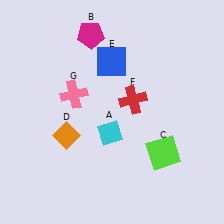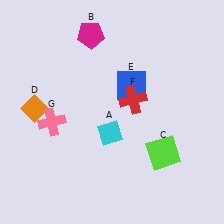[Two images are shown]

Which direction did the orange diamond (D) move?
The orange diamond (D) moved left.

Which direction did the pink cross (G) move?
The pink cross (G) moved down.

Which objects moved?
The objects that moved are: the orange diamond (D), the blue square (E), the pink cross (G).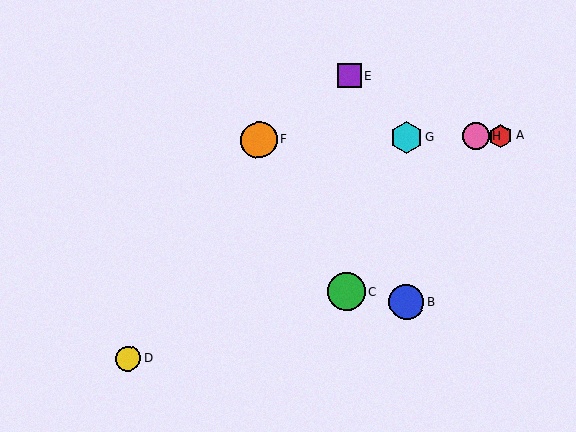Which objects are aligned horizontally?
Objects A, F, G, H are aligned horizontally.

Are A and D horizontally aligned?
No, A is at y≈136 and D is at y≈358.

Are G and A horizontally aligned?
Yes, both are at y≈137.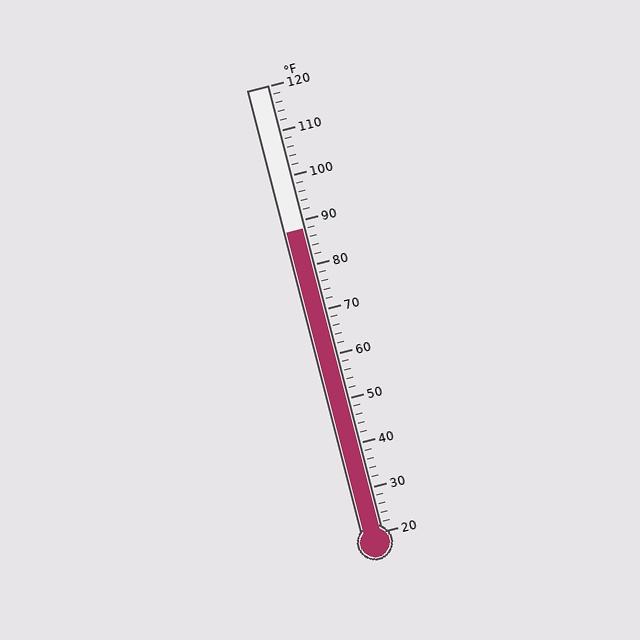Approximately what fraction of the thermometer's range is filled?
The thermometer is filled to approximately 70% of its range.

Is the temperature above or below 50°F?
The temperature is above 50°F.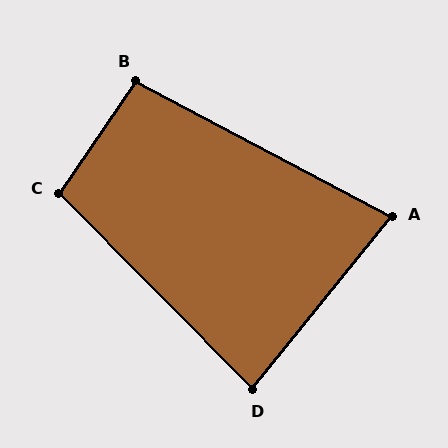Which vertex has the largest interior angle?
C, at approximately 101 degrees.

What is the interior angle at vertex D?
Approximately 83 degrees (acute).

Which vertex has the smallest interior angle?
A, at approximately 79 degrees.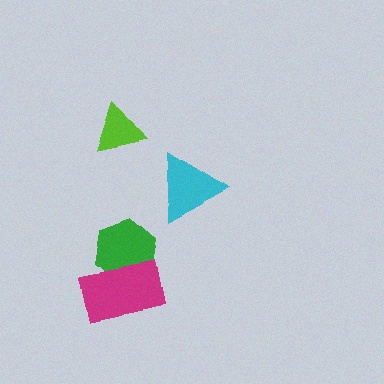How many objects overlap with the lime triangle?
0 objects overlap with the lime triangle.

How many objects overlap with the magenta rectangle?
1 object overlaps with the magenta rectangle.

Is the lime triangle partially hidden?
No, no other shape covers it.